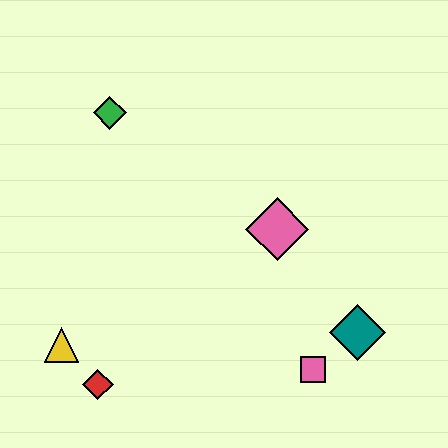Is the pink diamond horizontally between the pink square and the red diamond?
Yes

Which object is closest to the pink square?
The teal diamond is closest to the pink square.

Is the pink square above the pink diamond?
No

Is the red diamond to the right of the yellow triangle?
Yes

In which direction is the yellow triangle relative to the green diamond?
The yellow triangle is below the green diamond.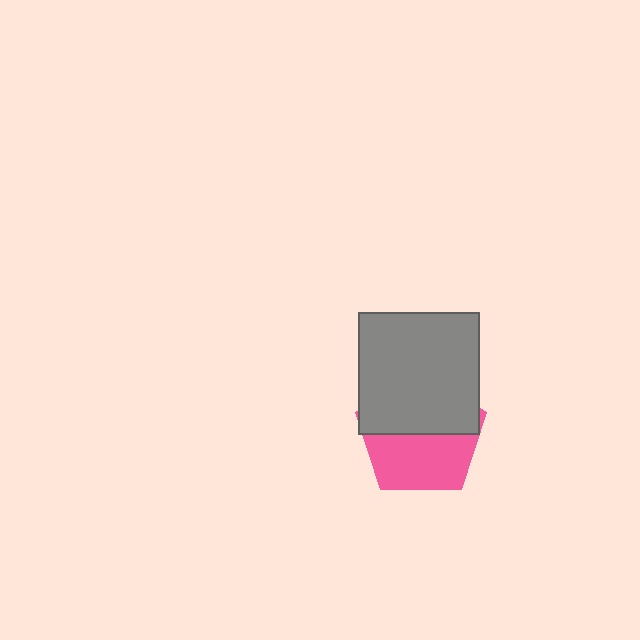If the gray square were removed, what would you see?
You would see the complete pink pentagon.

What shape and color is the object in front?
The object in front is a gray square.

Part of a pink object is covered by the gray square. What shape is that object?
It is a pentagon.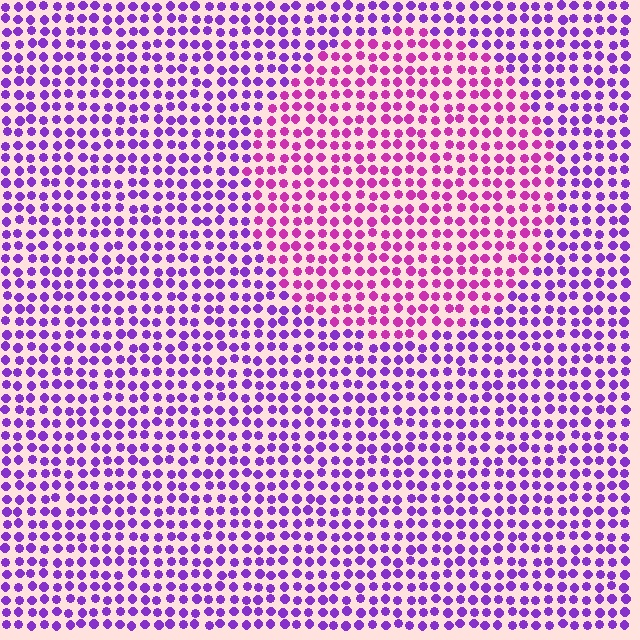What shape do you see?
I see a circle.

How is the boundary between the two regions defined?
The boundary is defined purely by a slight shift in hue (about 37 degrees). Spacing, size, and orientation are identical on both sides.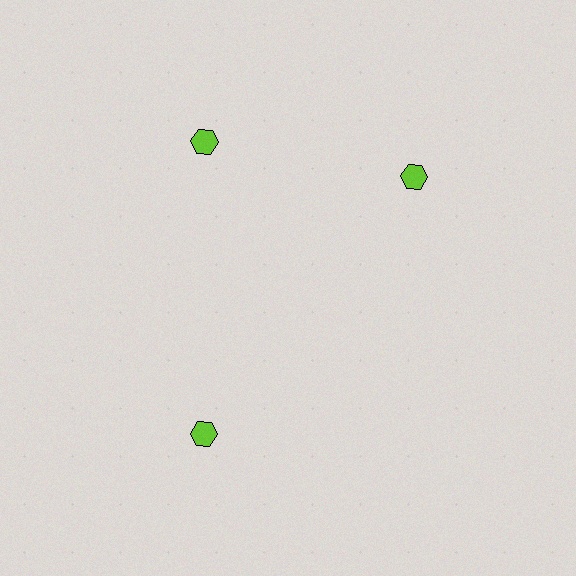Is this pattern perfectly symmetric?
No. The 3 lime hexagons are arranged in a ring, but one element near the 3 o'clock position is rotated out of alignment along the ring, breaking the 3-fold rotational symmetry.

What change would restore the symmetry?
The symmetry would be restored by rotating it back into even spacing with its neighbors so that all 3 hexagons sit at equal angles and equal distance from the center.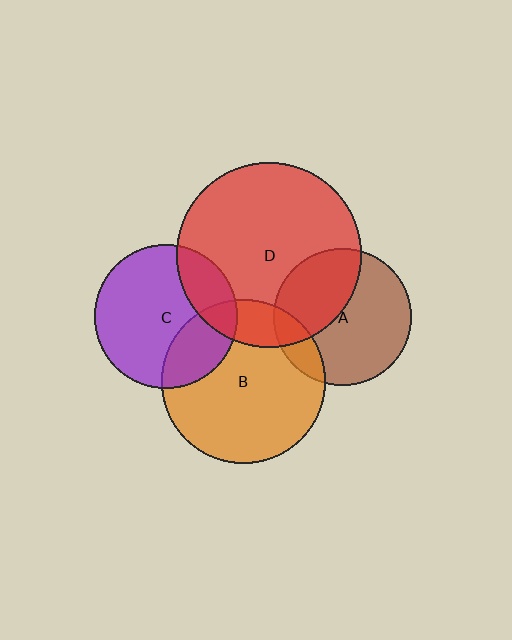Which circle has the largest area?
Circle D (red).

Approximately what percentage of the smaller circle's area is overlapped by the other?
Approximately 15%.